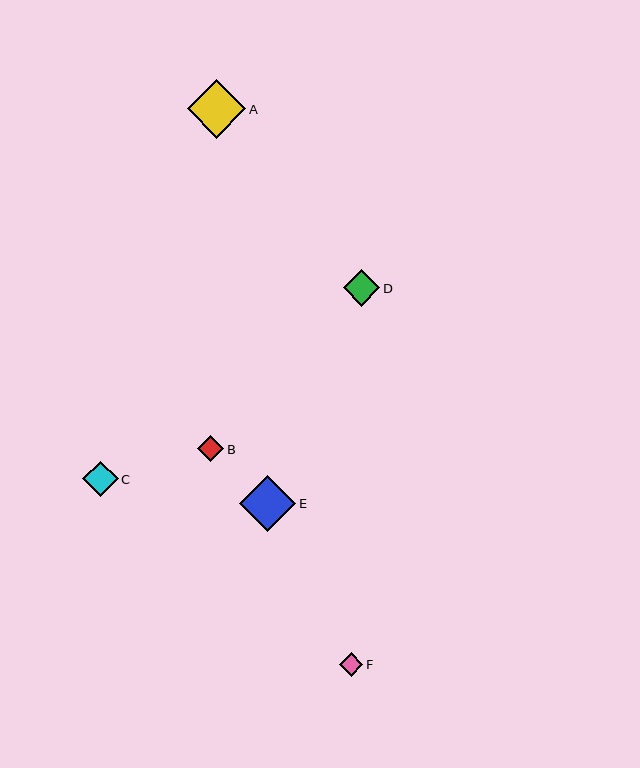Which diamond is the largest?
Diamond A is the largest with a size of approximately 58 pixels.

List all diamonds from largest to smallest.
From largest to smallest: A, E, D, C, B, F.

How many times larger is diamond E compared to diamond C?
Diamond E is approximately 1.6 times the size of diamond C.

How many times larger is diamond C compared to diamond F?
Diamond C is approximately 1.5 times the size of diamond F.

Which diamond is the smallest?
Diamond F is the smallest with a size of approximately 24 pixels.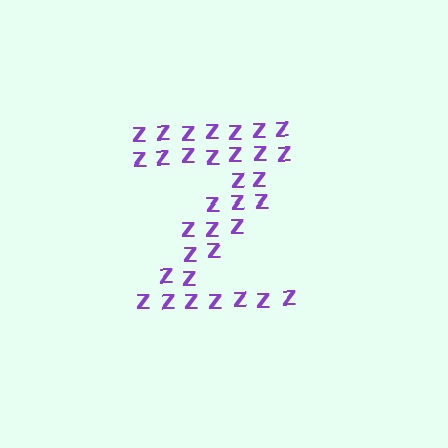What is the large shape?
The large shape is the letter Z.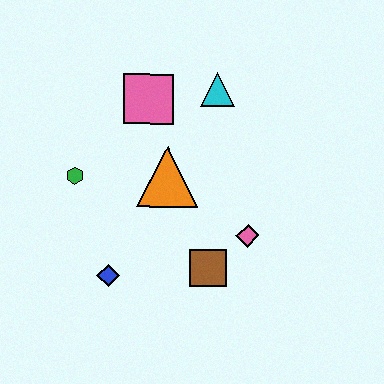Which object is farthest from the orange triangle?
The blue diamond is farthest from the orange triangle.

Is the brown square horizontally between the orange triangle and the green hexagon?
No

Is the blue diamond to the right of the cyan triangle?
No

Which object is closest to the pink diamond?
The brown square is closest to the pink diamond.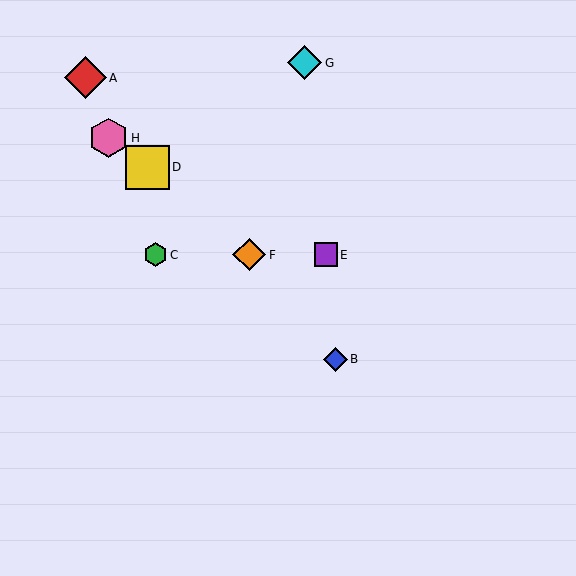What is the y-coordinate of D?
Object D is at y≈167.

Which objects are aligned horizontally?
Objects C, E, F are aligned horizontally.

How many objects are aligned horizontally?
3 objects (C, E, F) are aligned horizontally.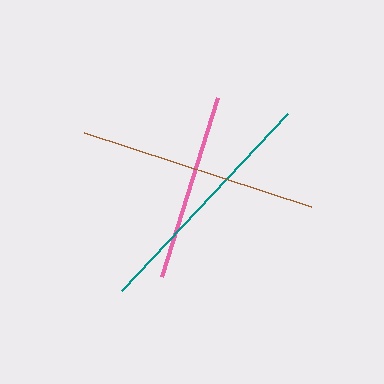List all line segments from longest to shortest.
From longest to shortest: teal, brown, pink.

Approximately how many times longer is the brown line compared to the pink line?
The brown line is approximately 1.3 times the length of the pink line.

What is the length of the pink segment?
The pink segment is approximately 188 pixels long.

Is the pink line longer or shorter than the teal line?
The teal line is longer than the pink line.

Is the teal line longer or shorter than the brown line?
The teal line is longer than the brown line.